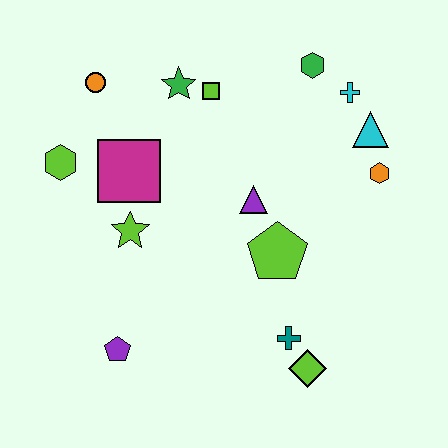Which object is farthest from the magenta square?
The lime diamond is farthest from the magenta square.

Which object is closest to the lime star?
The magenta square is closest to the lime star.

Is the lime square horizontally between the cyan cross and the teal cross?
No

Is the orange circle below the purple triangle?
No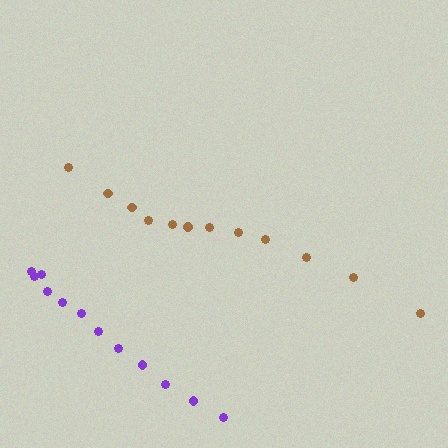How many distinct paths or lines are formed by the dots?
There are 2 distinct paths.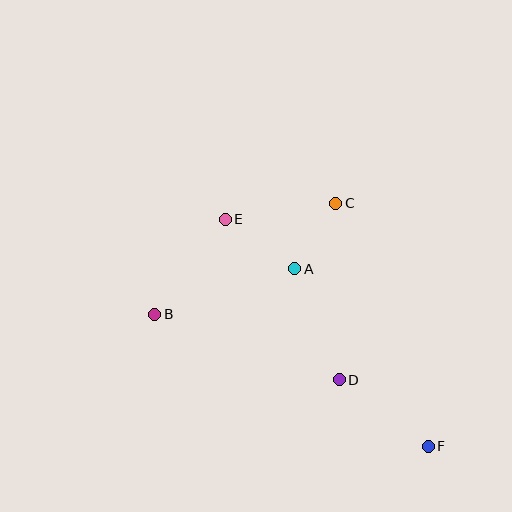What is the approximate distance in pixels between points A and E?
The distance between A and E is approximately 85 pixels.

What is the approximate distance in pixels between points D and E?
The distance between D and E is approximately 197 pixels.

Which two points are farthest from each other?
Points E and F are farthest from each other.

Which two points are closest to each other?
Points A and C are closest to each other.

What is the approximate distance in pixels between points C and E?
The distance between C and E is approximately 112 pixels.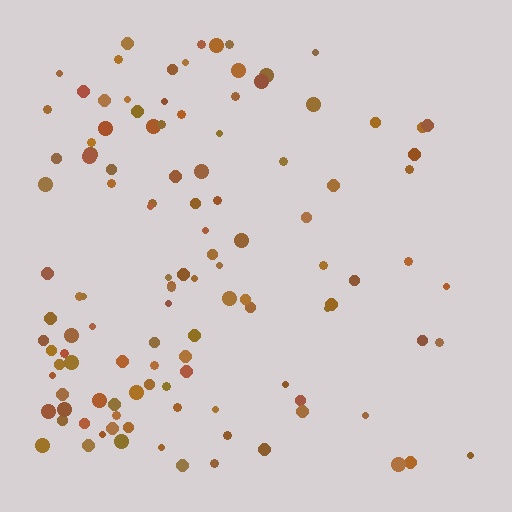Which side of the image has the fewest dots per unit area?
The right.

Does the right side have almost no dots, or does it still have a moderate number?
Still a moderate number, just noticeably fewer than the left.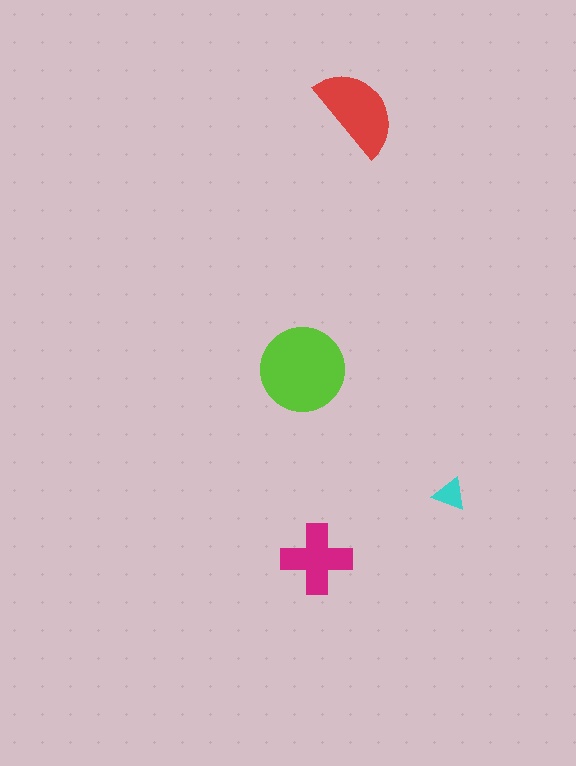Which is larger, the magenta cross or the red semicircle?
The red semicircle.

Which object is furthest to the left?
The lime circle is leftmost.